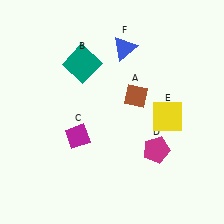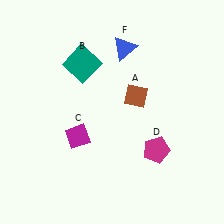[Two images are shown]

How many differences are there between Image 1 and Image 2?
There is 1 difference between the two images.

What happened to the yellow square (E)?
The yellow square (E) was removed in Image 2. It was in the bottom-right area of Image 1.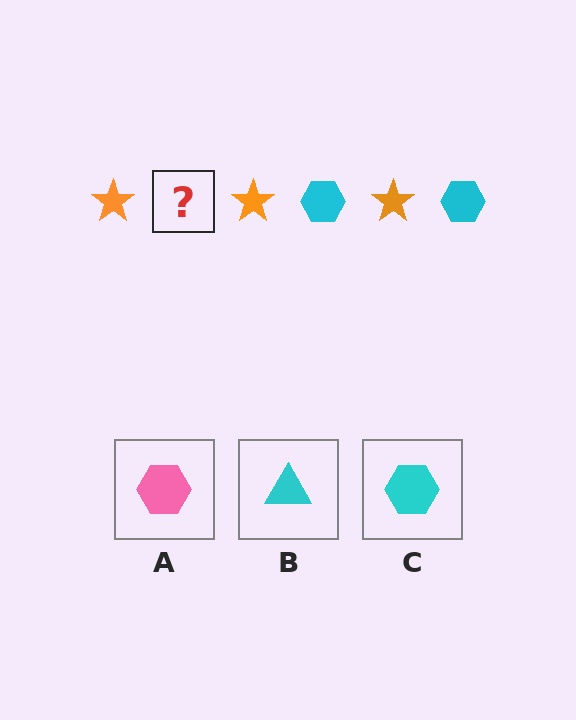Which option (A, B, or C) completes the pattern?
C.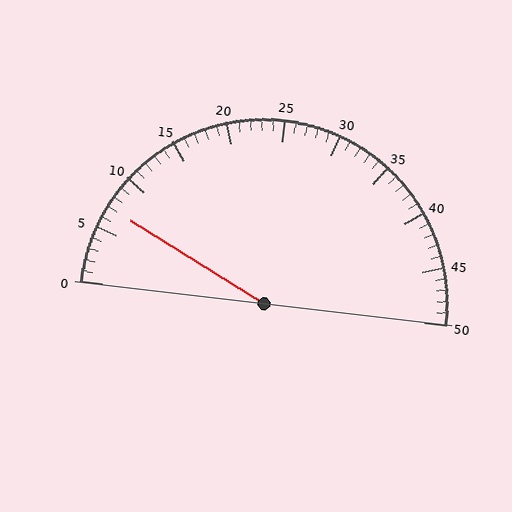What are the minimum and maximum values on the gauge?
The gauge ranges from 0 to 50.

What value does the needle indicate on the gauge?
The needle indicates approximately 7.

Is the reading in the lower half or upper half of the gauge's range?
The reading is in the lower half of the range (0 to 50).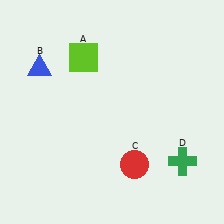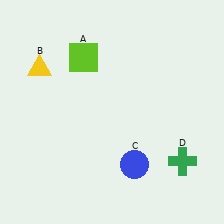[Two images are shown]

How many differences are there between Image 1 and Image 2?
There are 2 differences between the two images.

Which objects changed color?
B changed from blue to yellow. C changed from red to blue.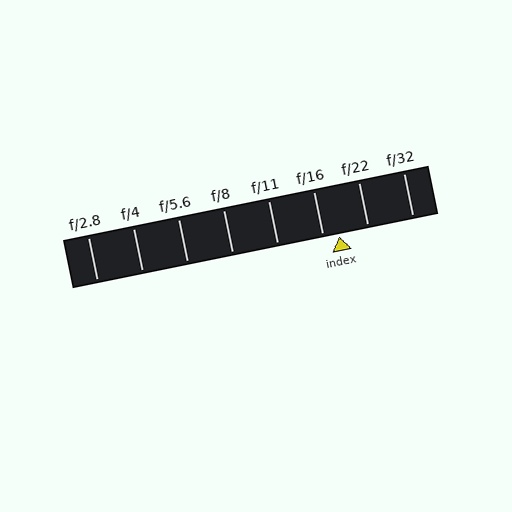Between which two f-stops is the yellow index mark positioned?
The index mark is between f/16 and f/22.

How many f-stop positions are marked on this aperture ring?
There are 8 f-stop positions marked.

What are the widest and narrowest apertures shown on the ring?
The widest aperture shown is f/2.8 and the narrowest is f/32.